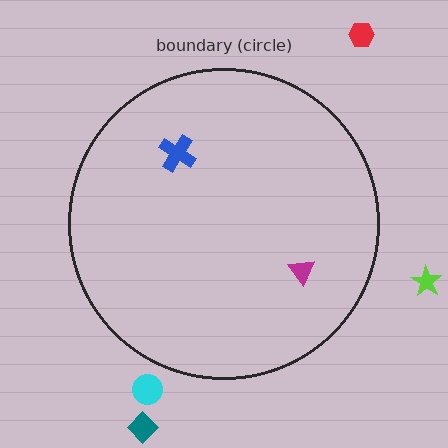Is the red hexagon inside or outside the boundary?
Outside.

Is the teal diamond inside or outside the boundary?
Outside.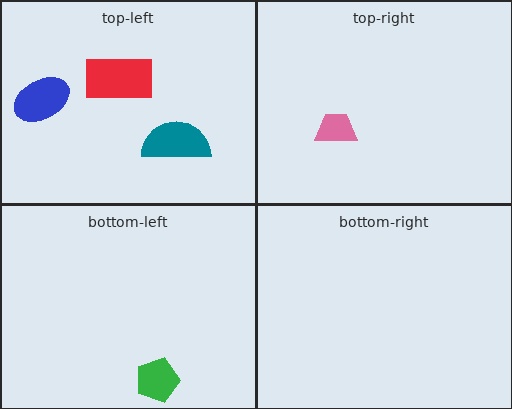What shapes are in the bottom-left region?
The green pentagon.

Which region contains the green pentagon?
The bottom-left region.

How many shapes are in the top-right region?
1.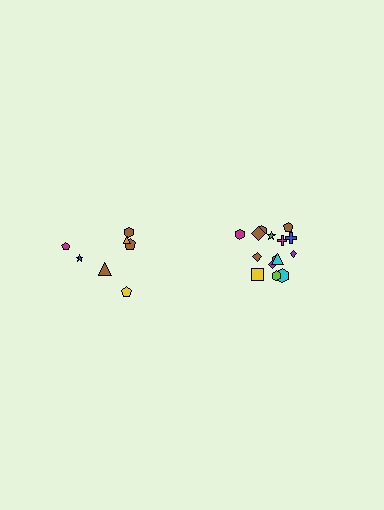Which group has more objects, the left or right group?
The right group.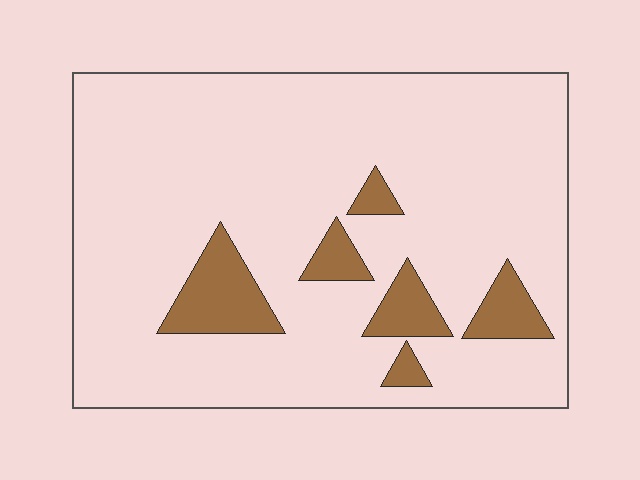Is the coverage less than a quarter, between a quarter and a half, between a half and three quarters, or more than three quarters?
Less than a quarter.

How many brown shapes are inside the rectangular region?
6.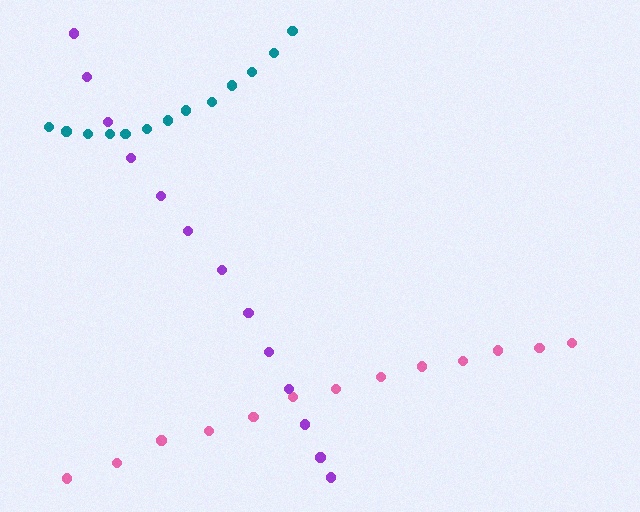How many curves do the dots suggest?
There are 3 distinct paths.